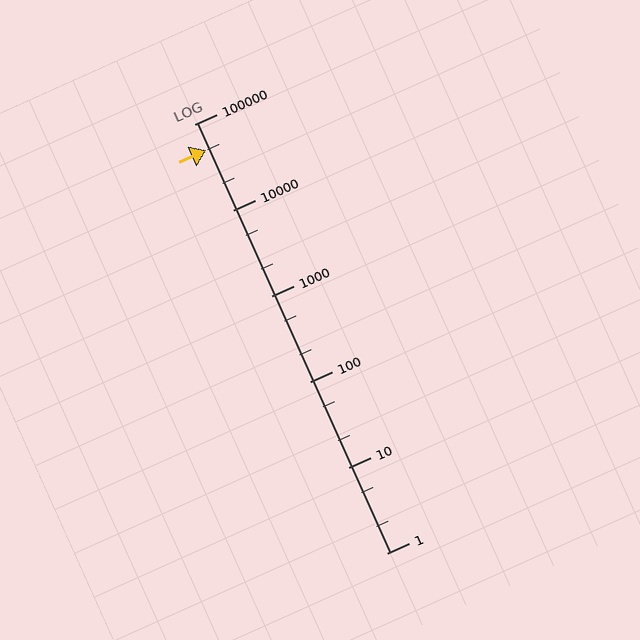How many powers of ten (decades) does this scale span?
The scale spans 5 decades, from 1 to 100000.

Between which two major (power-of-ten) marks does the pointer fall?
The pointer is between 10000 and 100000.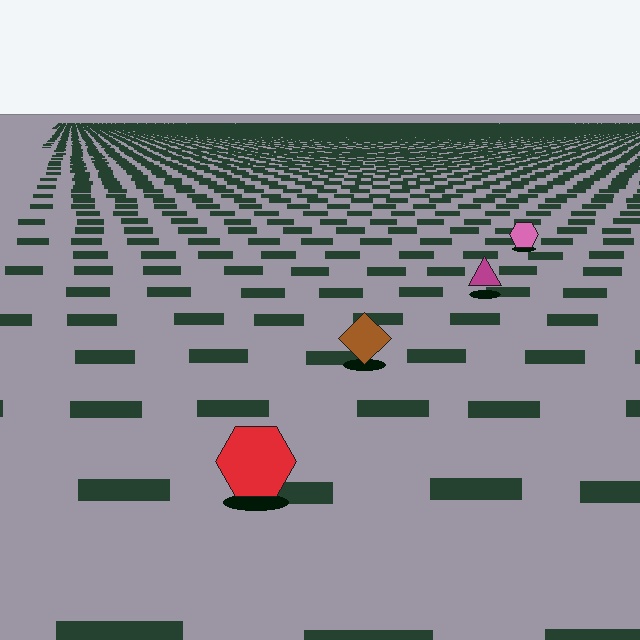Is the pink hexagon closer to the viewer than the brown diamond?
No. The brown diamond is closer — you can tell from the texture gradient: the ground texture is coarser near it.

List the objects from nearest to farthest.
From nearest to farthest: the red hexagon, the brown diamond, the magenta triangle, the pink hexagon.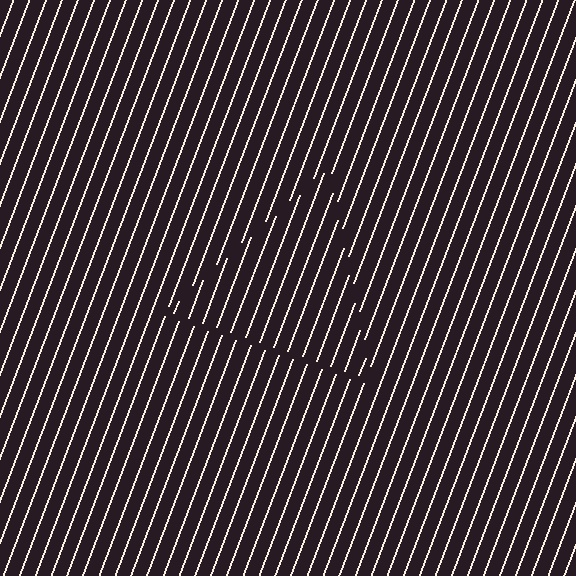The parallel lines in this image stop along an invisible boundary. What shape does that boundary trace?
An illusory triangle. The interior of the shape contains the same grating, shifted by half a period — the contour is defined by the phase discontinuity where line-ends from the inner and outer gratings abut.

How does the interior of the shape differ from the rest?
The interior of the shape contains the same grating, shifted by half a period — the contour is defined by the phase discontinuity where line-ends from the inner and outer gratings abut.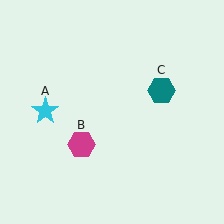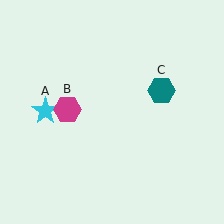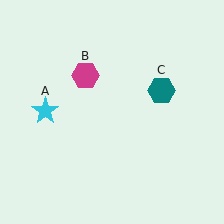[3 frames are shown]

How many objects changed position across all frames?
1 object changed position: magenta hexagon (object B).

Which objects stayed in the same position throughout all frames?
Cyan star (object A) and teal hexagon (object C) remained stationary.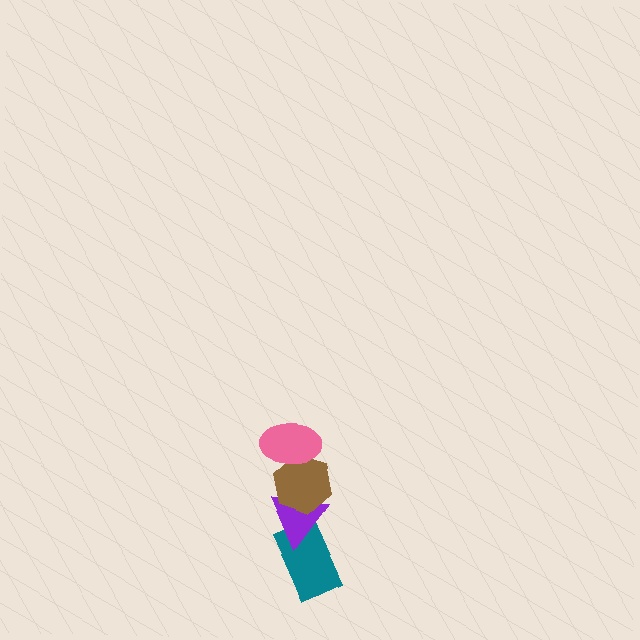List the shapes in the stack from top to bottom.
From top to bottom: the pink ellipse, the brown hexagon, the purple triangle, the teal rectangle.